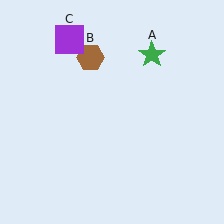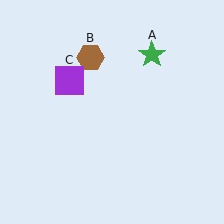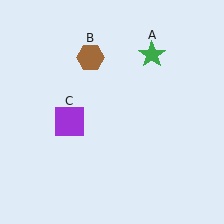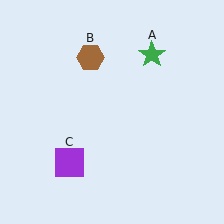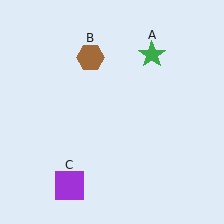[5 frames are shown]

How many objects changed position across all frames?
1 object changed position: purple square (object C).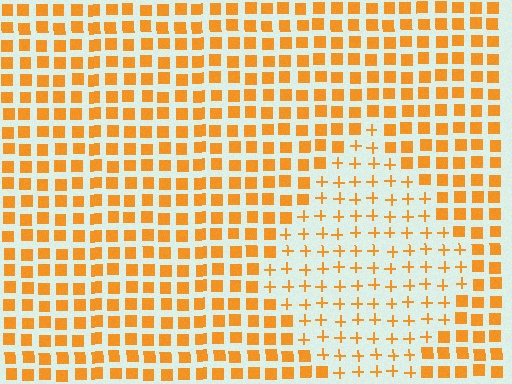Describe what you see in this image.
The image is filled with small orange elements arranged in a uniform grid. A diamond-shaped region contains plus signs, while the surrounding area contains squares. The boundary is defined purely by the change in element shape.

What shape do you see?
I see a diamond.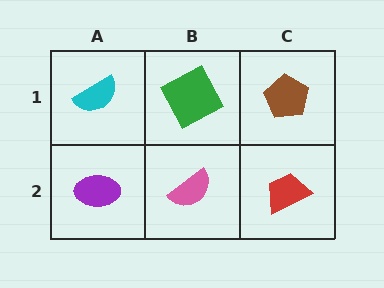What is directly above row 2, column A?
A cyan semicircle.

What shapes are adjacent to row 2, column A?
A cyan semicircle (row 1, column A), a pink semicircle (row 2, column B).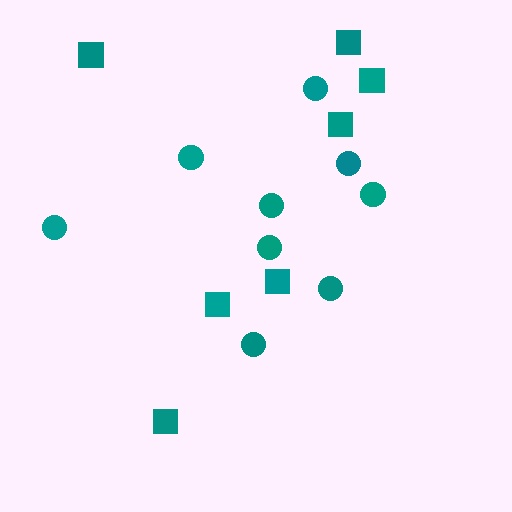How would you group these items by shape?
There are 2 groups: one group of circles (9) and one group of squares (7).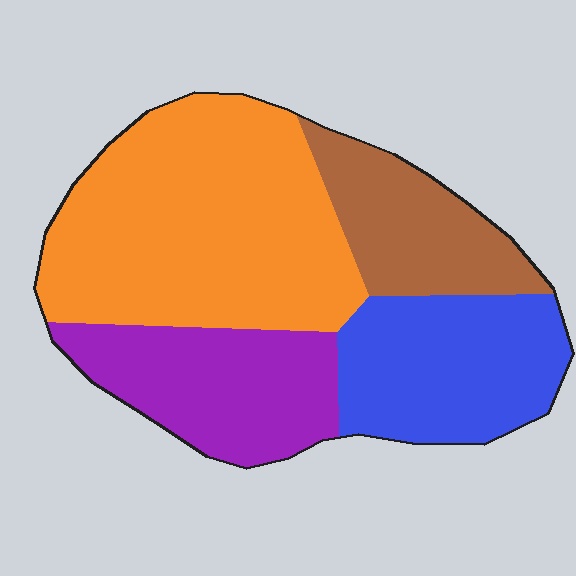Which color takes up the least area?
Brown, at roughly 15%.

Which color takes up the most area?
Orange, at roughly 40%.